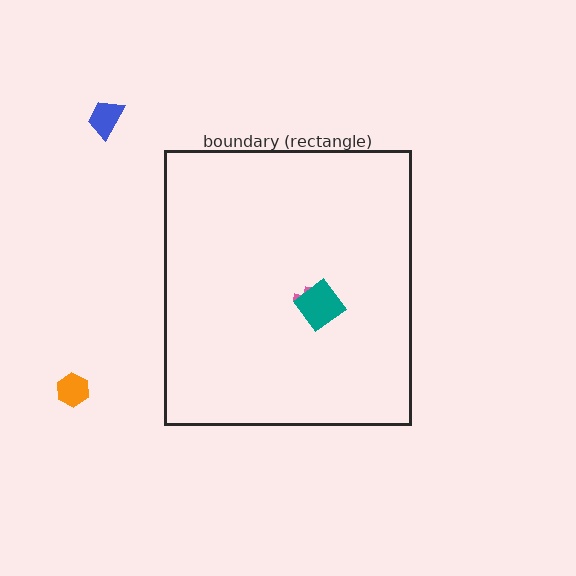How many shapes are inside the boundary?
2 inside, 2 outside.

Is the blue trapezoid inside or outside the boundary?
Outside.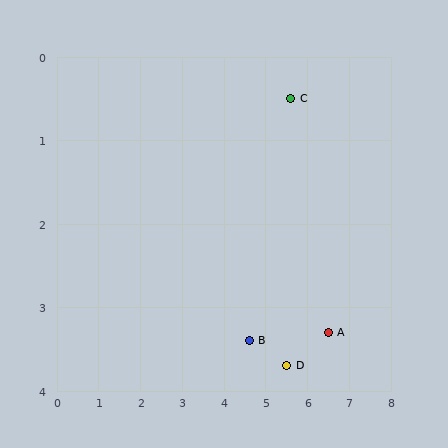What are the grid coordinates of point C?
Point C is at approximately (5.6, 0.5).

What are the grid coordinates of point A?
Point A is at approximately (6.5, 3.3).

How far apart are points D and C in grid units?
Points D and C are about 3.2 grid units apart.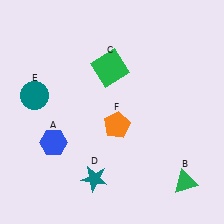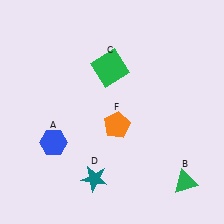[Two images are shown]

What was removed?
The teal circle (E) was removed in Image 2.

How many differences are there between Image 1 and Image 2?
There is 1 difference between the two images.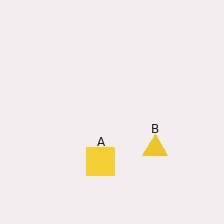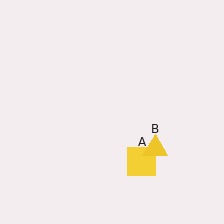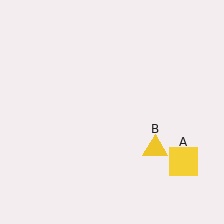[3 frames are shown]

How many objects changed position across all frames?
1 object changed position: yellow square (object A).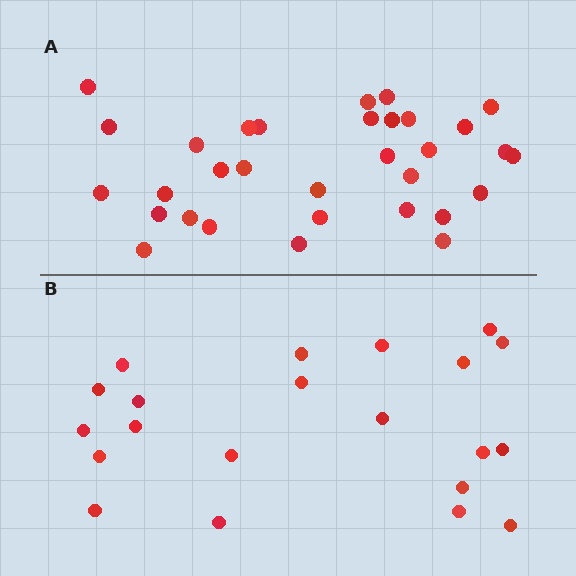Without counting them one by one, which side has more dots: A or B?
Region A (the top region) has more dots.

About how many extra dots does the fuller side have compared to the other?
Region A has roughly 12 or so more dots than region B.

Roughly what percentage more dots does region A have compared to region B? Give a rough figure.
About 50% more.